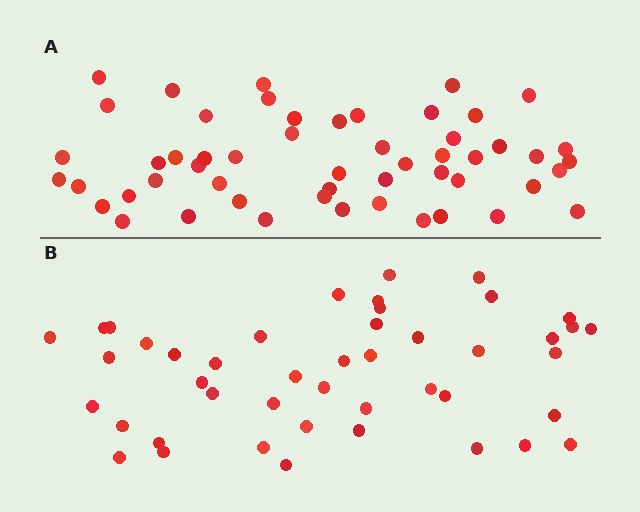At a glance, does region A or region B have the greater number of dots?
Region A (the top region) has more dots.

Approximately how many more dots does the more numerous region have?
Region A has roughly 8 or so more dots than region B.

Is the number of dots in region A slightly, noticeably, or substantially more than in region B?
Region A has only slightly more — the two regions are fairly close. The ratio is roughly 1.2 to 1.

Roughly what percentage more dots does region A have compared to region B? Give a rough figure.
About 20% more.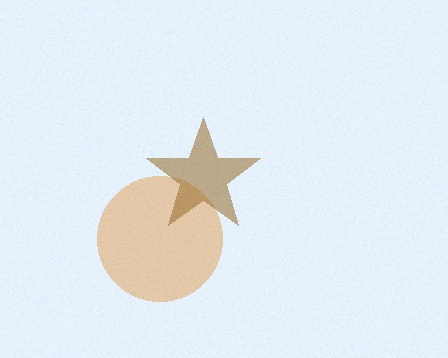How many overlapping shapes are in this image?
There are 2 overlapping shapes in the image.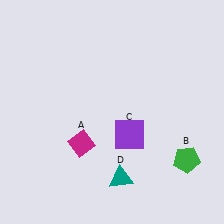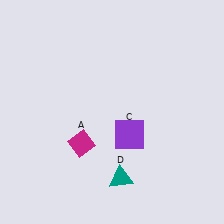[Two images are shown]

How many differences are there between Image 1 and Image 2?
There is 1 difference between the two images.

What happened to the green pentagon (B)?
The green pentagon (B) was removed in Image 2. It was in the bottom-right area of Image 1.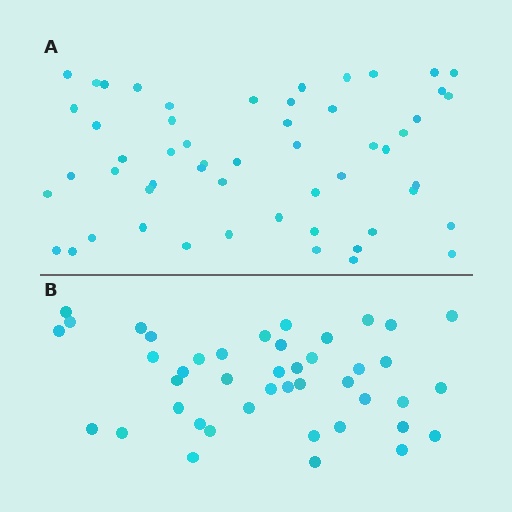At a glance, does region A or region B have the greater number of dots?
Region A (the top region) has more dots.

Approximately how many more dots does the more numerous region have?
Region A has roughly 12 or so more dots than region B.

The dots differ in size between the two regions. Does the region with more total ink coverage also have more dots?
No. Region B has more total ink coverage because its dots are larger, but region A actually contains more individual dots. Total area can be misleading — the number of items is what matters here.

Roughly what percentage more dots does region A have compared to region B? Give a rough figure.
About 25% more.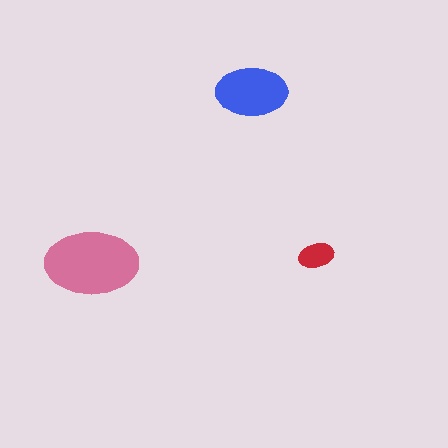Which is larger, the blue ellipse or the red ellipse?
The blue one.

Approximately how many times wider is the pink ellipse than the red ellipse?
About 2.5 times wider.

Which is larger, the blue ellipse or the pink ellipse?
The pink one.